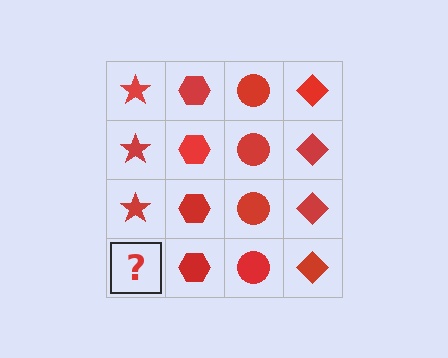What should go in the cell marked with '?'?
The missing cell should contain a red star.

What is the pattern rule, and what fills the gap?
The rule is that each column has a consistent shape. The gap should be filled with a red star.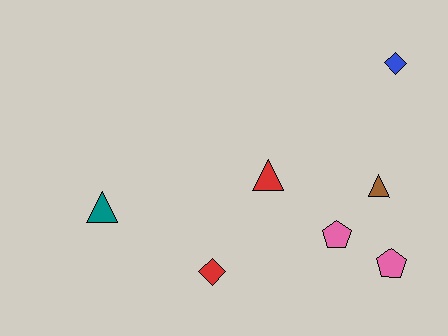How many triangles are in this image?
There are 3 triangles.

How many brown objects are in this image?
There is 1 brown object.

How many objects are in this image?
There are 7 objects.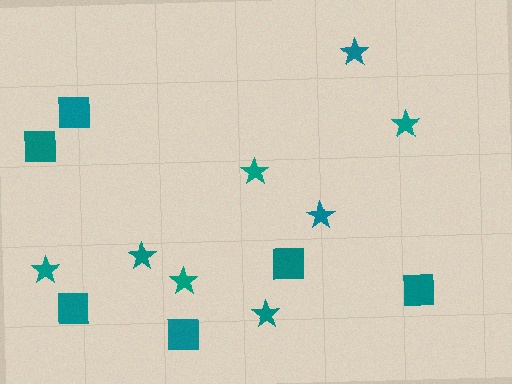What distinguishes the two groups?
There are 2 groups: one group of squares (6) and one group of stars (8).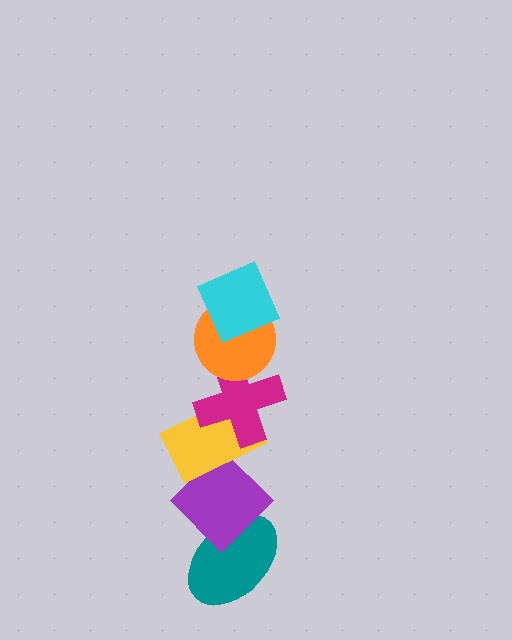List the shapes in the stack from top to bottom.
From top to bottom: the cyan diamond, the orange circle, the magenta cross, the yellow rectangle, the purple diamond, the teal ellipse.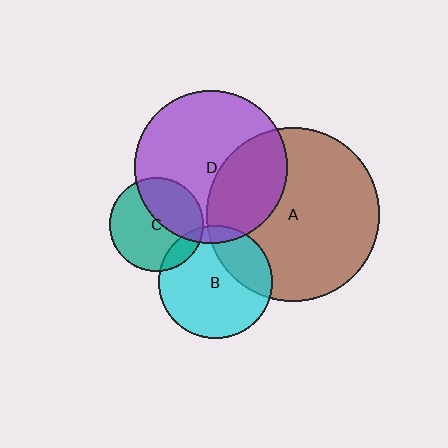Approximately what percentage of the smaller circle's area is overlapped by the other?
Approximately 35%.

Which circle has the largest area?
Circle A (brown).